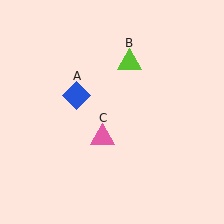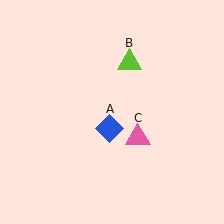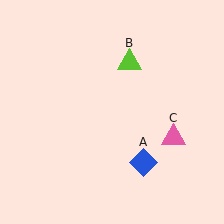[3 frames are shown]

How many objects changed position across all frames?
2 objects changed position: blue diamond (object A), pink triangle (object C).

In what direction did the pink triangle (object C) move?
The pink triangle (object C) moved right.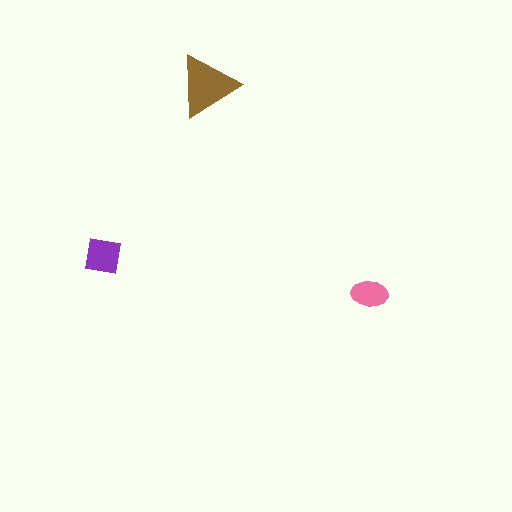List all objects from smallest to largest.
The pink ellipse, the purple square, the brown triangle.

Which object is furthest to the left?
The purple square is leftmost.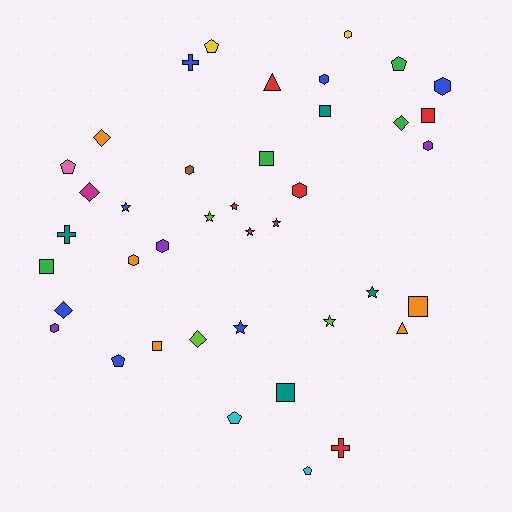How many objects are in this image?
There are 40 objects.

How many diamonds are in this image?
There are 5 diamonds.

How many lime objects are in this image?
There are 3 lime objects.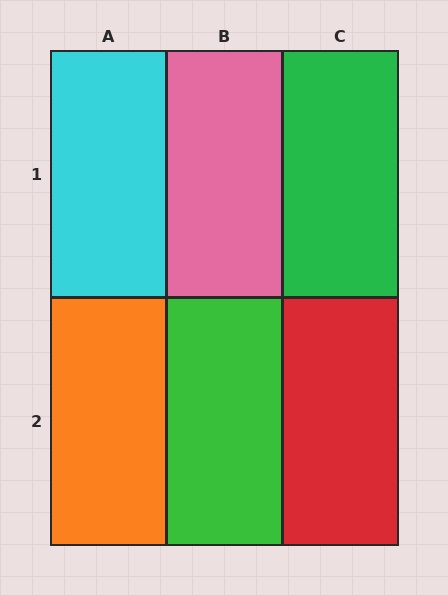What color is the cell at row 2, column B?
Green.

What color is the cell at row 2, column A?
Orange.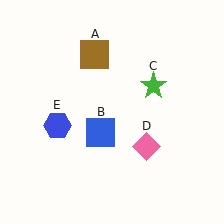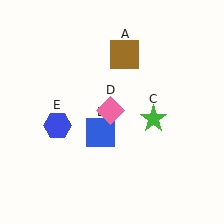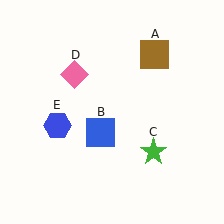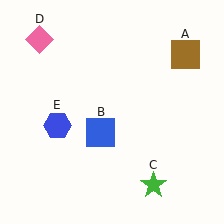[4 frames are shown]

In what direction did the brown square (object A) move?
The brown square (object A) moved right.